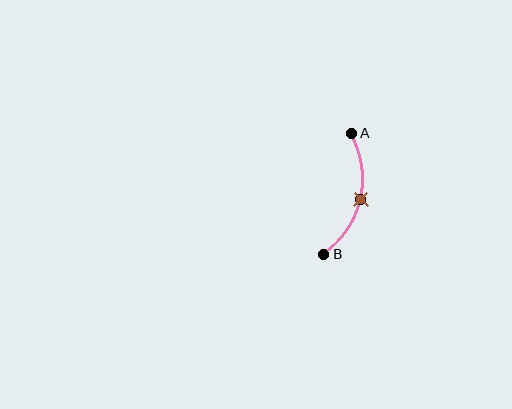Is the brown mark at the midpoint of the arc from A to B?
Yes. The brown mark lies on the arc at equal arc-length from both A and B — it is the arc midpoint.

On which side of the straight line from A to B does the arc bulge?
The arc bulges to the right of the straight line connecting A and B.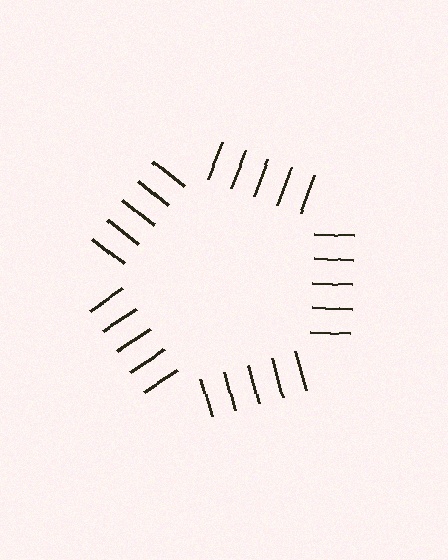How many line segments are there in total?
25 — 5 along each of the 5 edges.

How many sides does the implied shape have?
5 sides — the line-ends trace a pentagon.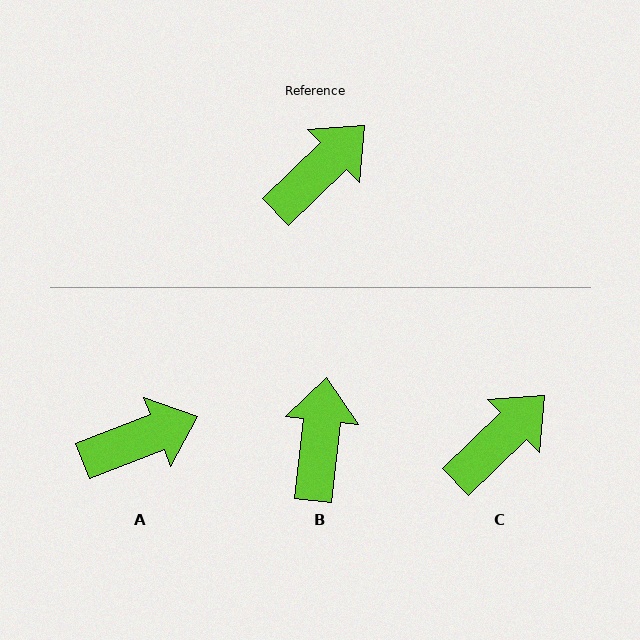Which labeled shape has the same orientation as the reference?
C.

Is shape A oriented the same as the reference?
No, it is off by about 22 degrees.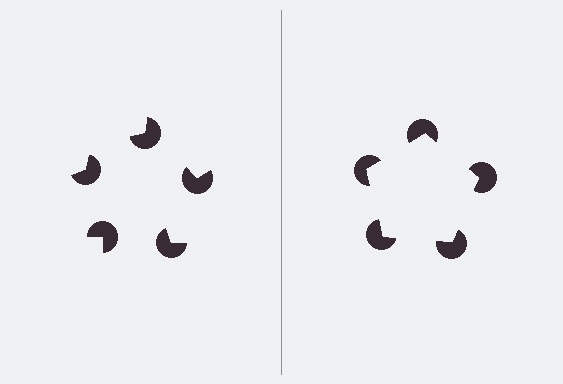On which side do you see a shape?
An illusory pentagon appears on the right side. On the left side the wedge cuts are rotated, so no coherent shape forms.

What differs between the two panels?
The pac-man discs are positioned identically on both sides; only the wedge orientations differ. On the right they align to a pentagon; on the left they are misaligned.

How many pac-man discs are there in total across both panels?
10 — 5 on each side.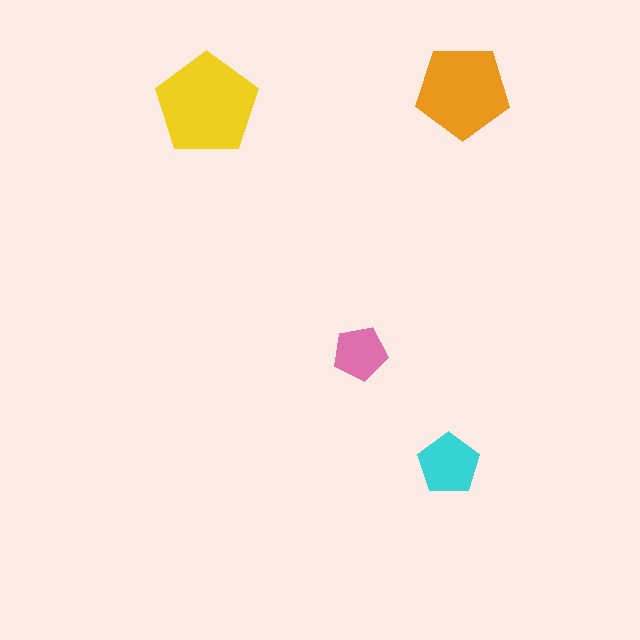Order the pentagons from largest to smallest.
the yellow one, the orange one, the cyan one, the pink one.